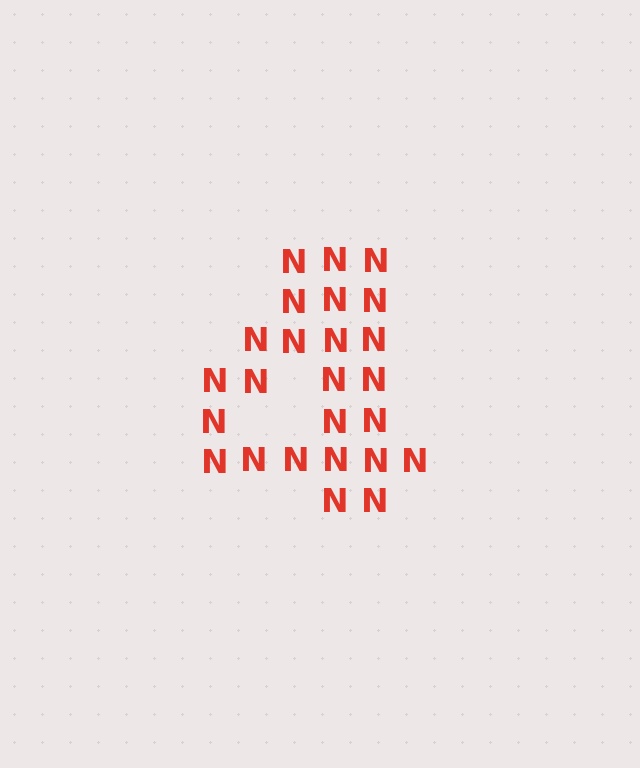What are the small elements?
The small elements are letter N's.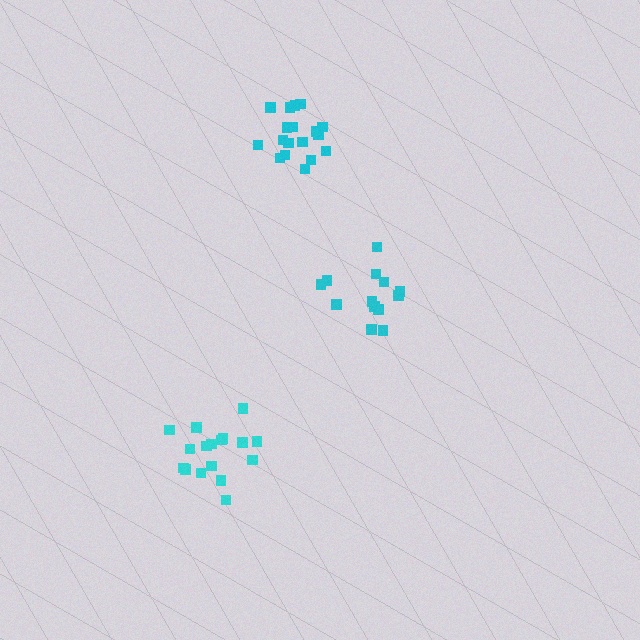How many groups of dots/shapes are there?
There are 3 groups.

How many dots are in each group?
Group 1: 18 dots, Group 2: 17 dots, Group 3: 13 dots (48 total).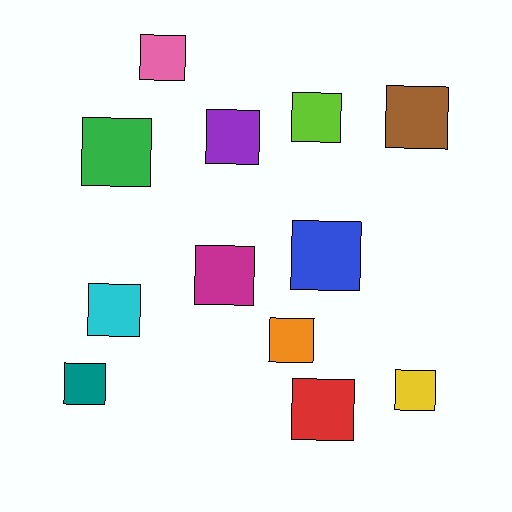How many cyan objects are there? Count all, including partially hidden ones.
There is 1 cyan object.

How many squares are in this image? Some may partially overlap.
There are 12 squares.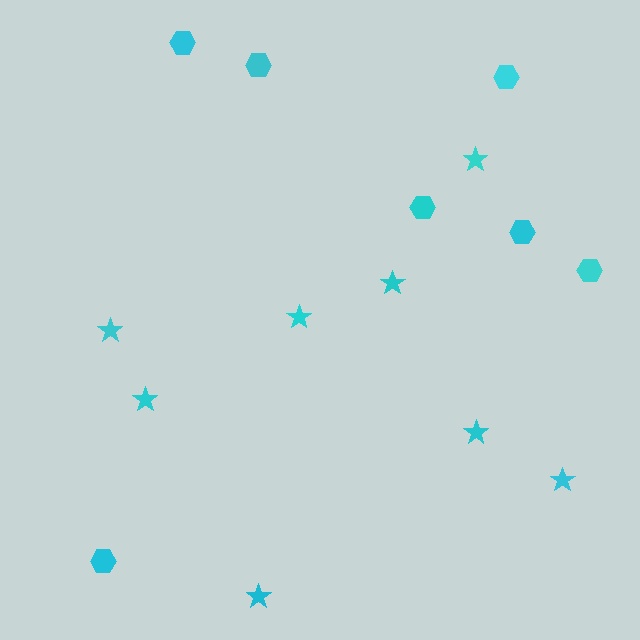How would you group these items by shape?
There are 2 groups: one group of stars (8) and one group of hexagons (7).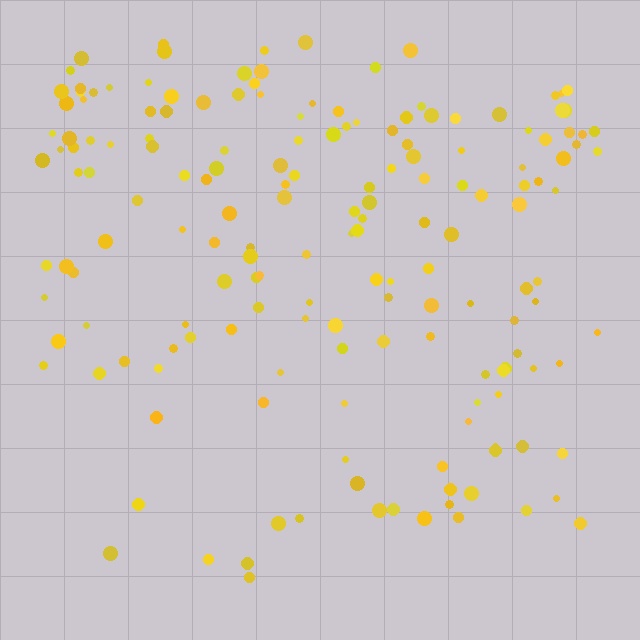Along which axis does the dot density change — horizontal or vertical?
Vertical.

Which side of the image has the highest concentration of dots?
The top.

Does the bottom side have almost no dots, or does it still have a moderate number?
Still a moderate number, just noticeably fewer than the top.